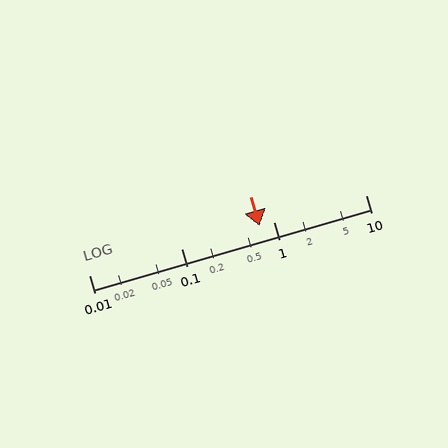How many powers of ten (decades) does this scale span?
The scale spans 3 decades, from 0.01 to 10.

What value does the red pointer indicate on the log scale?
The pointer indicates approximately 0.7.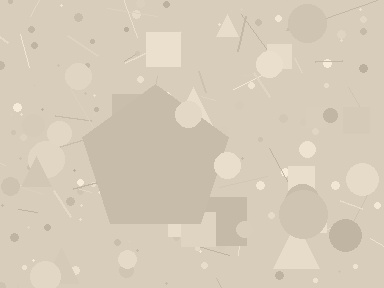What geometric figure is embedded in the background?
A pentagon is embedded in the background.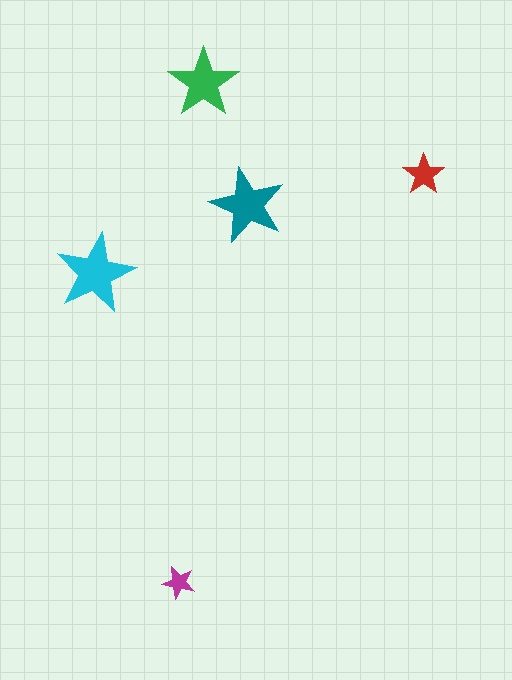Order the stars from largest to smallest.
the cyan one, the teal one, the green one, the red one, the magenta one.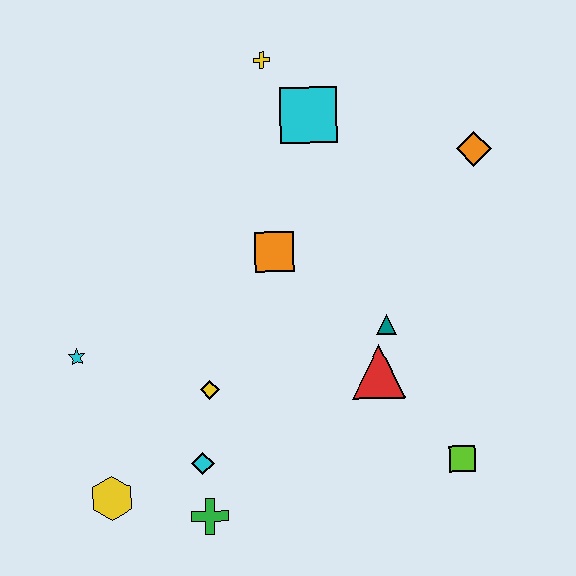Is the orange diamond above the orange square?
Yes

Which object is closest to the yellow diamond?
The cyan diamond is closest to the yellow diamond.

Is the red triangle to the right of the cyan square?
Yes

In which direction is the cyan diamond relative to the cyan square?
The cyan diamond is below the cyan square.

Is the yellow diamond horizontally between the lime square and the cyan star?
Yes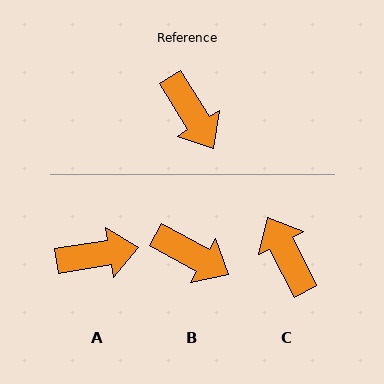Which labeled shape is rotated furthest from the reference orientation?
C, about 176 degrees away.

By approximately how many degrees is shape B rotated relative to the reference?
Approximately 30 degrees counter-clockwise.